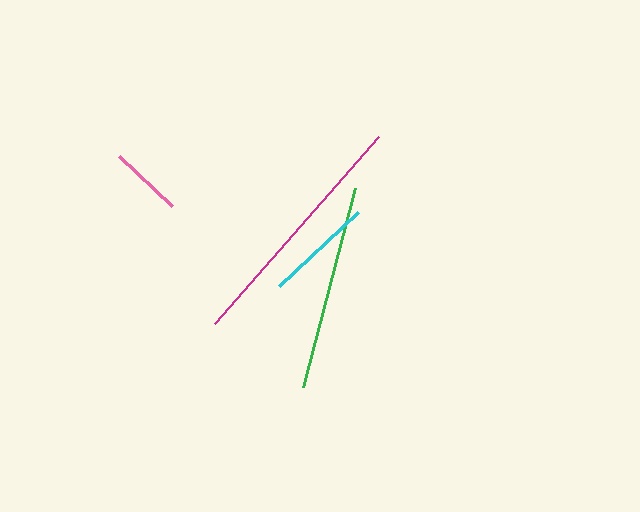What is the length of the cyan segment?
The cyan segment is approximately 108 pixels long.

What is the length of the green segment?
The green segment is approximately 206 pixels long.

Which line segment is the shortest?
The pink line is the shortest at approximately 73 pixels.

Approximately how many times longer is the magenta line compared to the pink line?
The magenta line is approximately 3.4 times the length of the pink line.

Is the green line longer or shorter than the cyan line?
The green line is longer than the cyan line.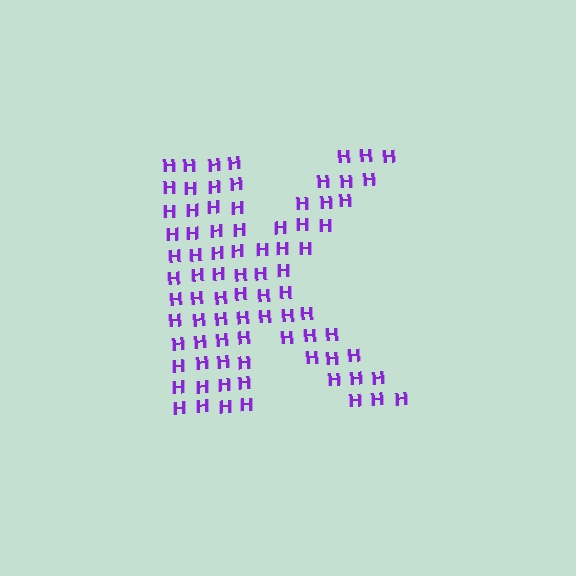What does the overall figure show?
The overall figure shows the letter K.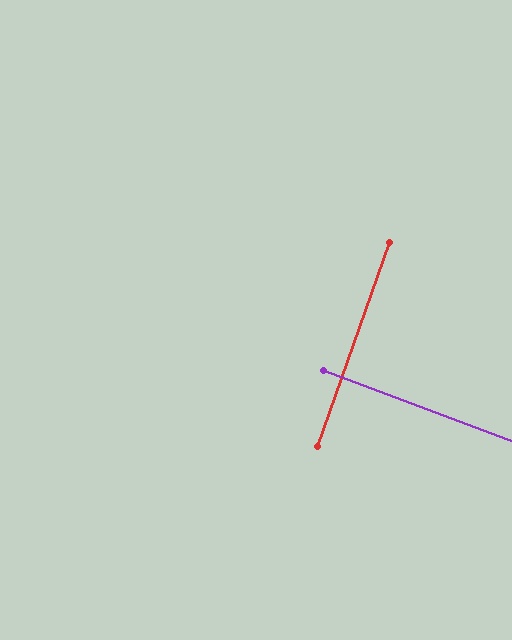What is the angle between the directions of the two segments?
Approximately 89 degrees.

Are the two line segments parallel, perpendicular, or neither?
Perpendicular — they meet at approximately 89°.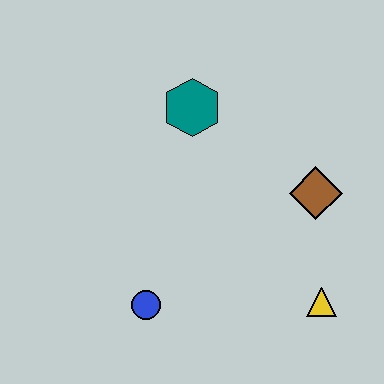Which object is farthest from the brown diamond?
The blue circle is farthest from the brown diamond.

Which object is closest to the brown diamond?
The yellow triangle is closest to the brown diamond.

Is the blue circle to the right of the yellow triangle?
No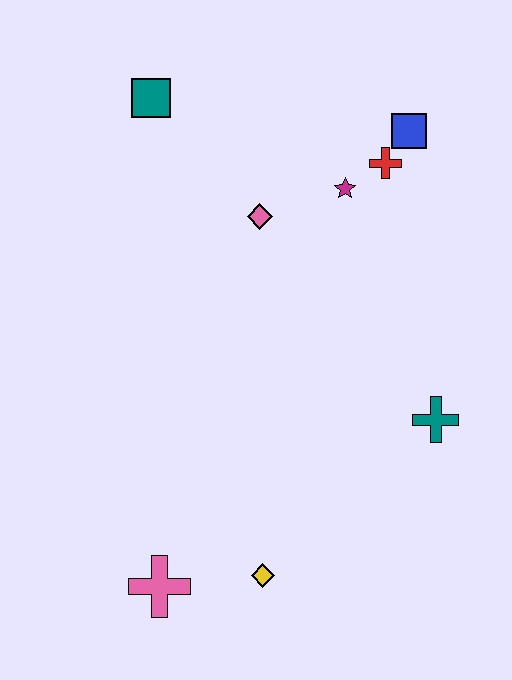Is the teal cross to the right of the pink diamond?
Yes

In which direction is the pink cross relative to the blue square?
The pink cross is below the blue square.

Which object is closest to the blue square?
The red cross is closest to the blue square.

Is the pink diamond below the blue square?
Yes